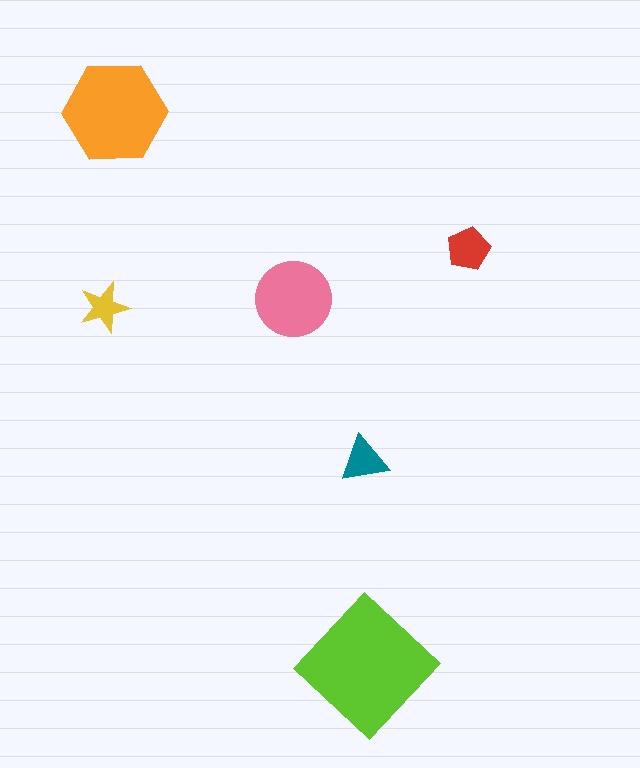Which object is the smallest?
The yellow star.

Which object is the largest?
The lime diamond.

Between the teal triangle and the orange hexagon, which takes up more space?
The orange hexagon.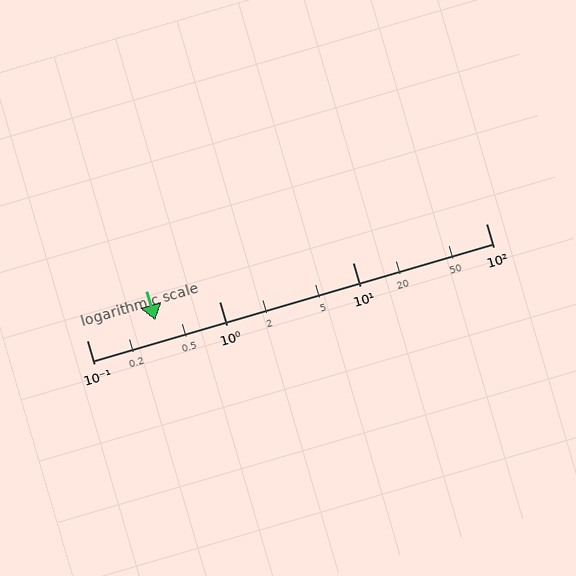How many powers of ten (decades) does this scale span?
The scale spans 3 decades, from 0.1 to 100.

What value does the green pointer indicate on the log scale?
The pointer indicates approximately 0.33.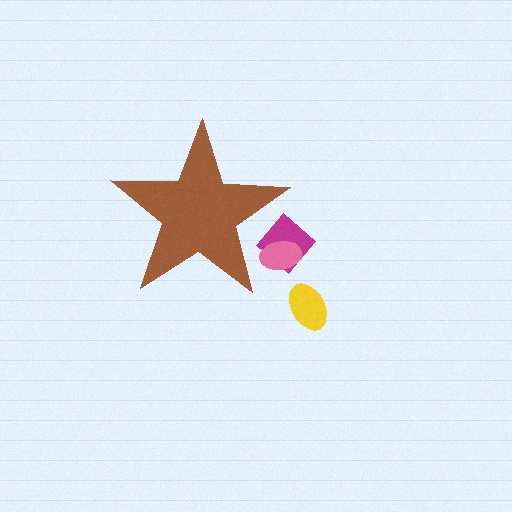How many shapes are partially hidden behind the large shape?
2 shapes are partially hidden.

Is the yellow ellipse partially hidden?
No, the yellow ellipse is fully visible.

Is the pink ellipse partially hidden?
Yes, the pink ellipse is partially hidden behind the brown star.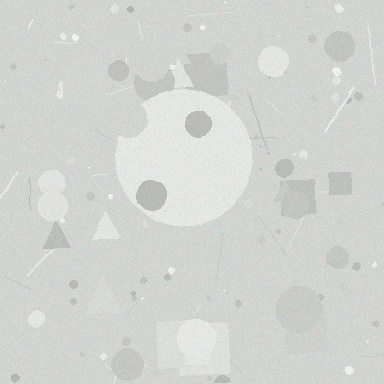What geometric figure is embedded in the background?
A circle is embedded in the background.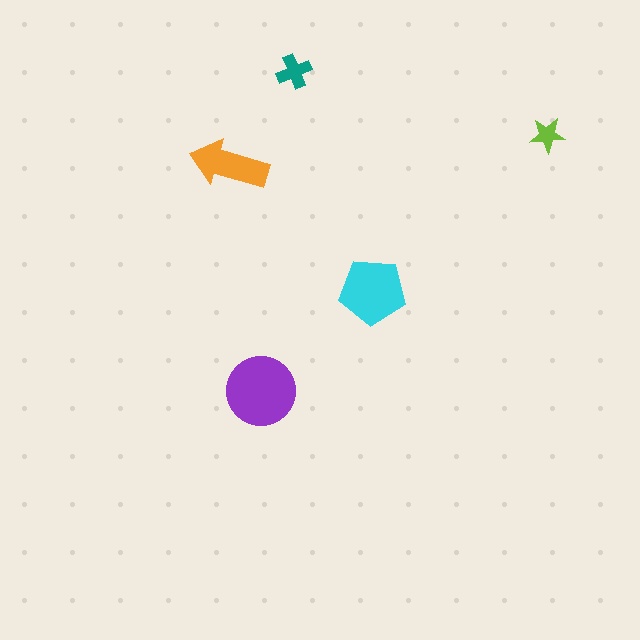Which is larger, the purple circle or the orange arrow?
The purple circle.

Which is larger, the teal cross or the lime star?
The teal cross.